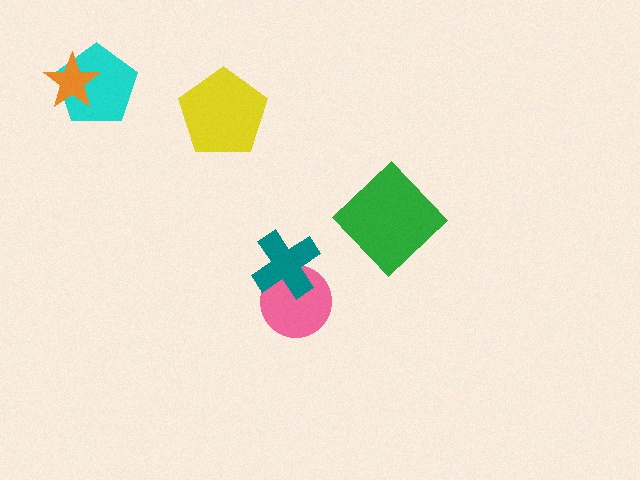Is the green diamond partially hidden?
No, no other shape covers it.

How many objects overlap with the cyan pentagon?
1 object overlaps with the cyan pentagon.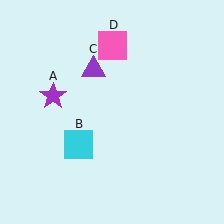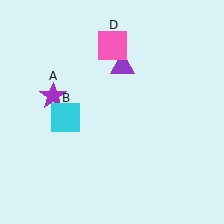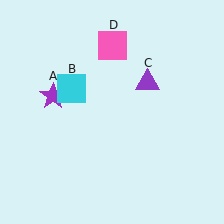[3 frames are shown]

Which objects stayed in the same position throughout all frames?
Purple star (object A) and pink square (object D) remained stationary.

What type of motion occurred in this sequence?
The cyan square (object B), purple triangle (object C) rotated clockwise around the center of the scene.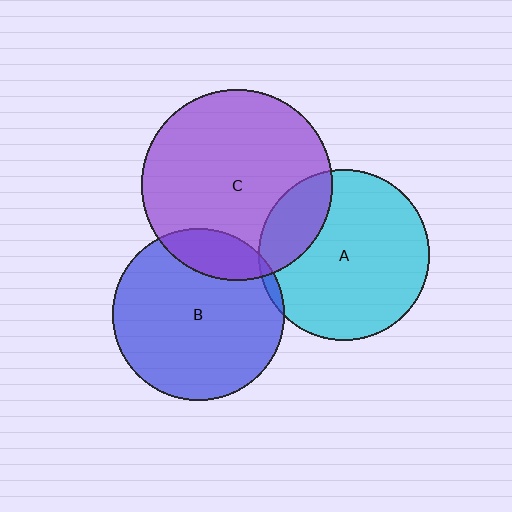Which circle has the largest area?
Circle C (purple).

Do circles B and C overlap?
Yes.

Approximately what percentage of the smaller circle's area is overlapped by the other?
Approximately 15%.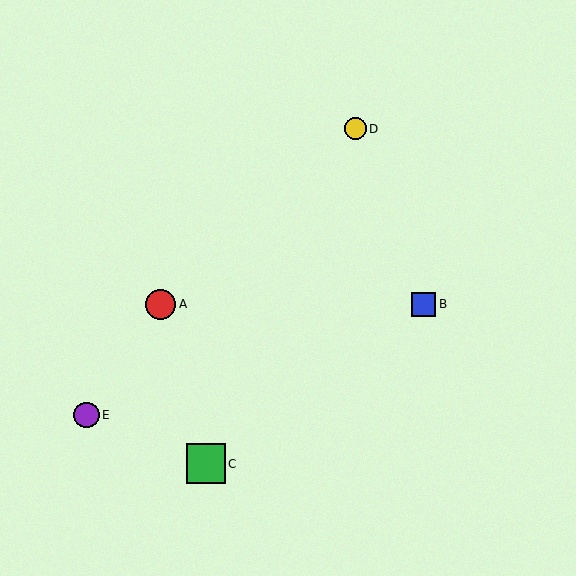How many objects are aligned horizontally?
2 objects (A, B) are aligned horizontally.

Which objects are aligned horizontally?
Objects A, B are aligned horizontally.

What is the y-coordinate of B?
Object B is at y≈304.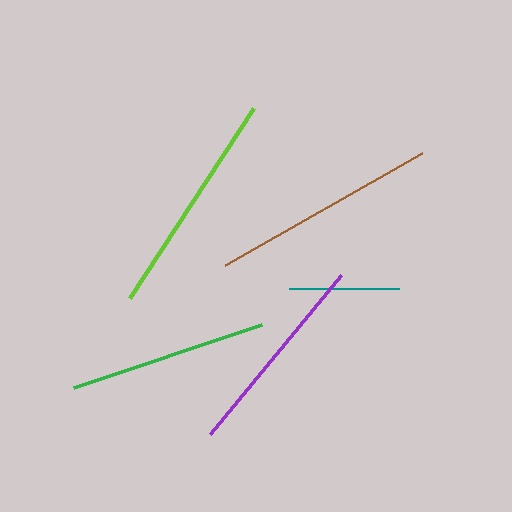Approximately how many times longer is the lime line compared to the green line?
The lime line is approximately 1.1 times the length of the green line.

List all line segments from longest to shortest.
From longest to shortest: lime, brown, purple, green, teal.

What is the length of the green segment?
The green segment is approximately 199 pixels long.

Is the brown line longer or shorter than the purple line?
The brown line is longer than the purple line.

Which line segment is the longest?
The lime line is the longest at approximately 227 pixels.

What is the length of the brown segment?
The brown segment is approximately 226 pixels long.